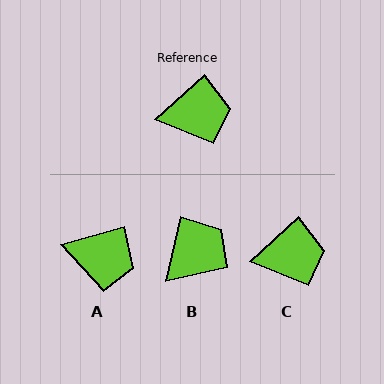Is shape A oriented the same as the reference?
No, it is off by about 26 degrees.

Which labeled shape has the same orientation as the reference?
C.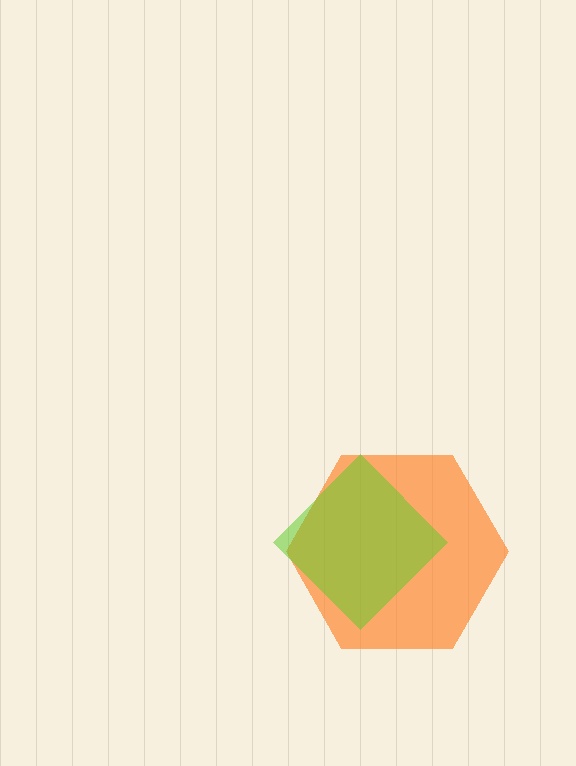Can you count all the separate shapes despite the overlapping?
Yes, there are 2 separate shapes.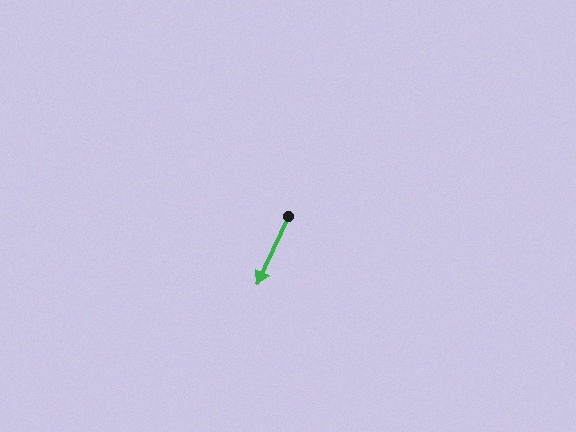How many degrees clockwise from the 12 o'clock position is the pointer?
Approximately 204 degrees.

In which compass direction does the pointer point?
Southwest.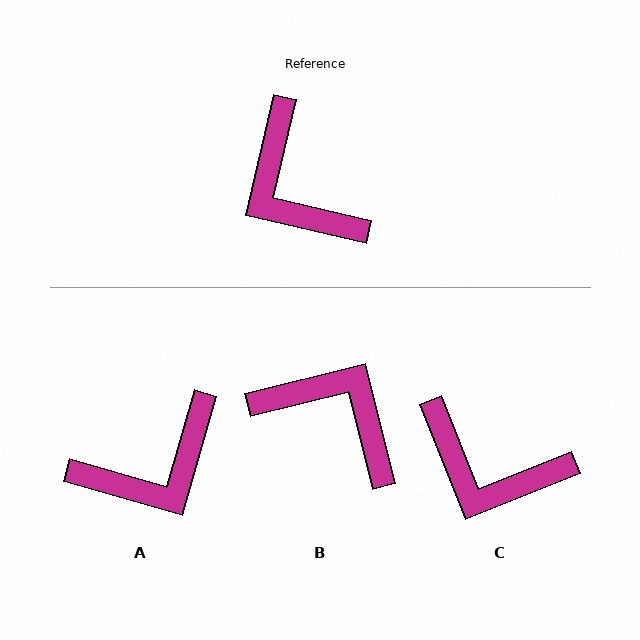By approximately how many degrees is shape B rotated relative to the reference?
Approximately 153 degrees clockwise.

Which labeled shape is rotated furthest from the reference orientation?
B, about 153 degrees away.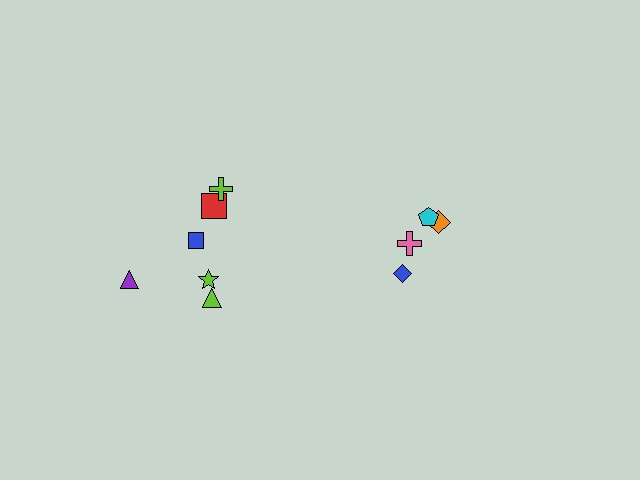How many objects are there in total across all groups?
There are 10 objects.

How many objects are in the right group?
There are 4 objects.